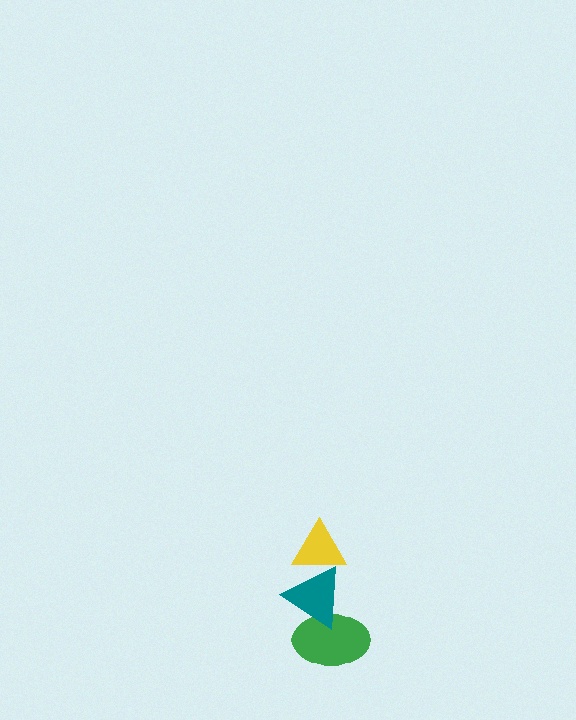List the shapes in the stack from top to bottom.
From top to bottom: the yellow triangle, the teal triangle, the green ellipse.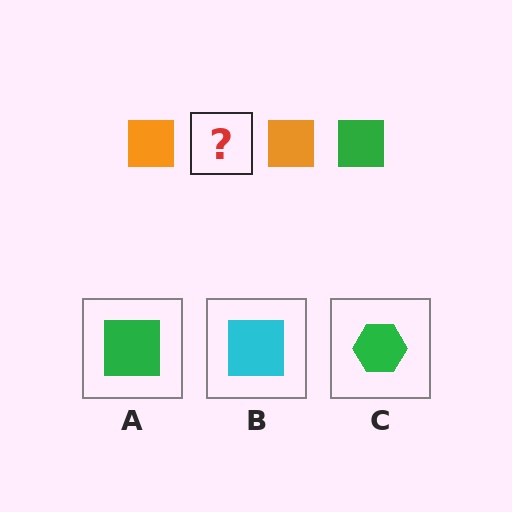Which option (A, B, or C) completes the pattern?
A.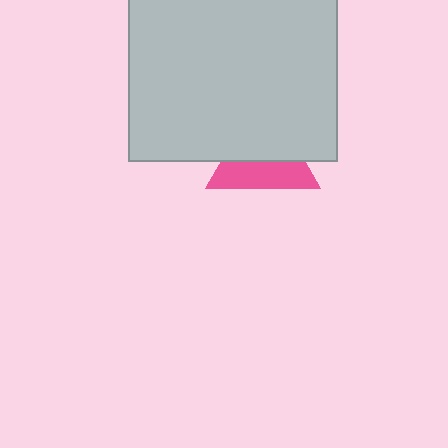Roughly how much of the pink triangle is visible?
About half of it is visible (roughly 47%).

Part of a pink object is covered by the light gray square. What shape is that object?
It is a triangle.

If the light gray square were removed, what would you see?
You would see the complete pink triangle.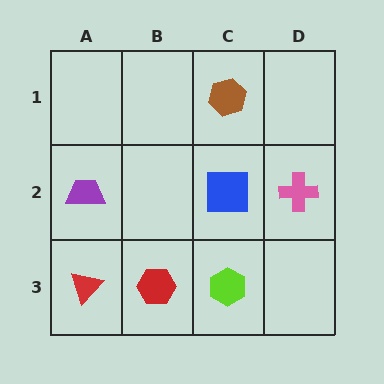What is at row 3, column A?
A red triangle.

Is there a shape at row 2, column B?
No, that cell is empty.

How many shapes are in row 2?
3 shapes.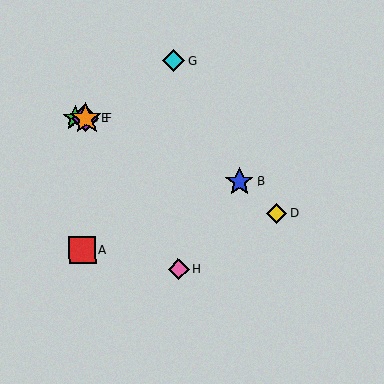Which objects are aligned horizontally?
Objects C, E, F are aligned horizontally.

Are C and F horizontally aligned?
Yes, both are at y≈118.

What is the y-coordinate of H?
Object H is at y≈269.